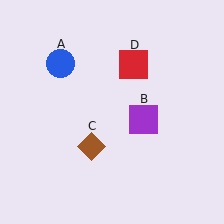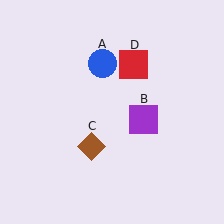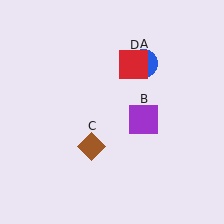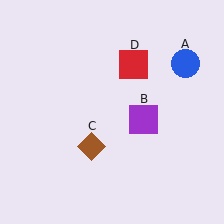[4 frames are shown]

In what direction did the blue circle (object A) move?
The blue circle (object A) moved right.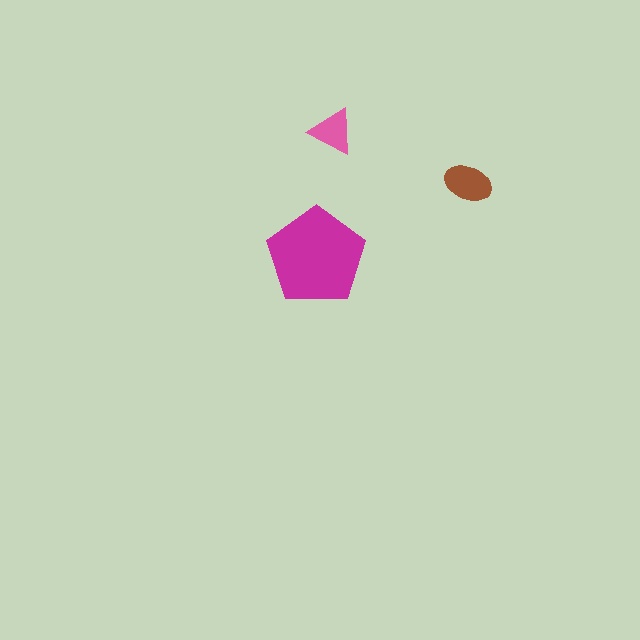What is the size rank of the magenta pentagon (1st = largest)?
1st.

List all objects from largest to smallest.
The magenta pentagon, the brown ellipse, the pink triangle.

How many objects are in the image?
There are 3 objects in the image.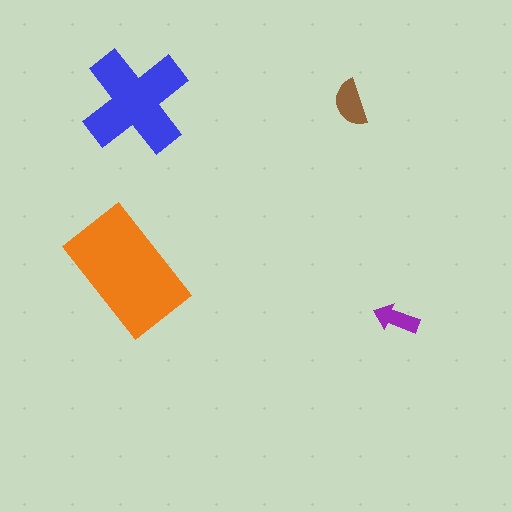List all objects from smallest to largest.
The purple arrow, the brown semicircle, the blue cross, the orange rectangle.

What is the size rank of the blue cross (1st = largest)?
2nd.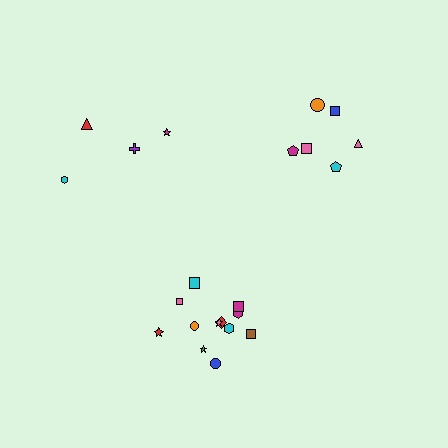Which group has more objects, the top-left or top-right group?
The top-right group.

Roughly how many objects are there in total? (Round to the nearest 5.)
Roughly 20 objects in total.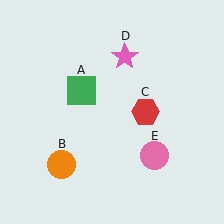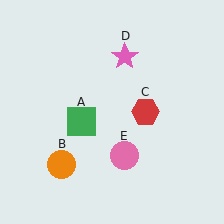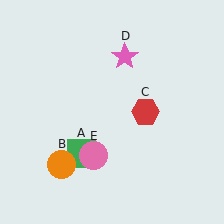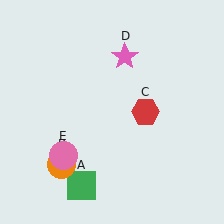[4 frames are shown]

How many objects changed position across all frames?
2 objects changed position: green square (object A), pink circle (object E).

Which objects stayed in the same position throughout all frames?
Orange circle (object B) and red hexagon (object C) and pink star (object D) remained stationary.